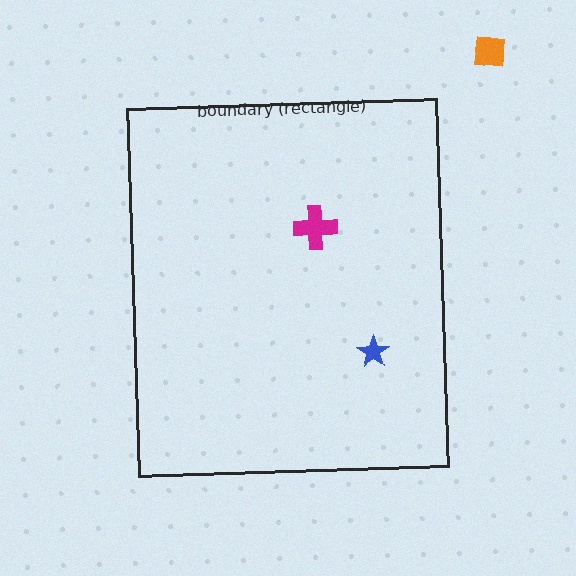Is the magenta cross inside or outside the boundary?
Inside.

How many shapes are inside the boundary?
2 inside, 1 outside.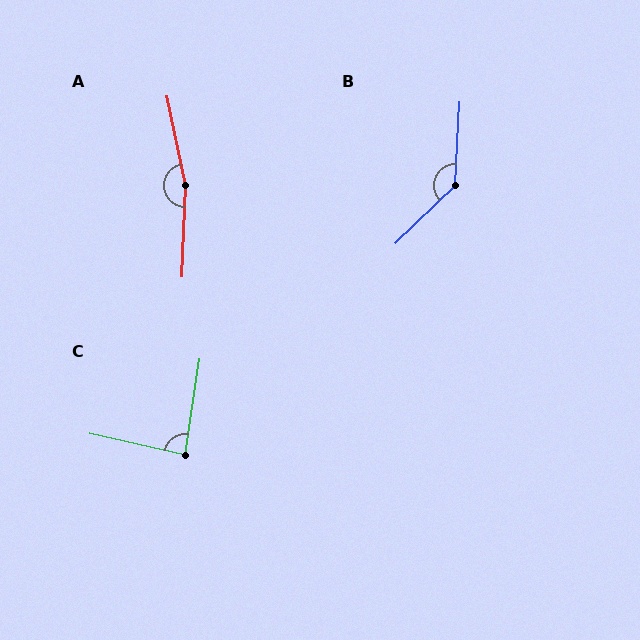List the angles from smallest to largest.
C (86°), B (137°), A (167°).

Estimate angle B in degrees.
Approximately 137 degrees.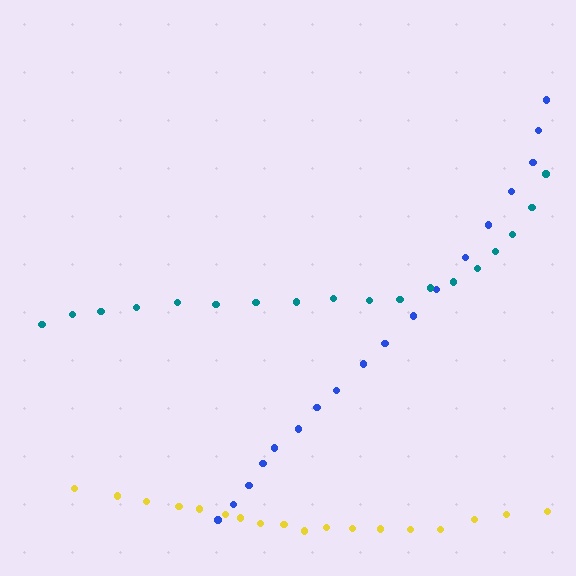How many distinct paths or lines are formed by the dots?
There are 3 distinct paths.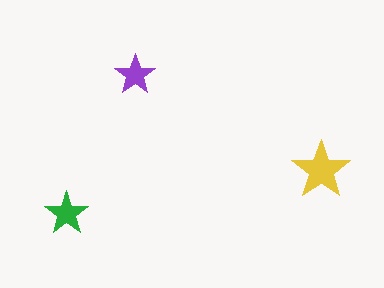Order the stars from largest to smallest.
the yellow one, the green one, the purple one.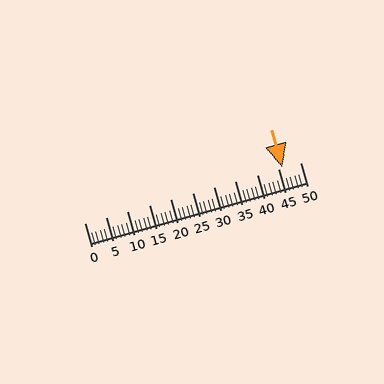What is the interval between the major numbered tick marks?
The major tick marks are spaced 5 units apart.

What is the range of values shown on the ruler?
The ruler shows values from 0 to 50.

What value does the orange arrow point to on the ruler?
The orange arrow points to approximately 46.